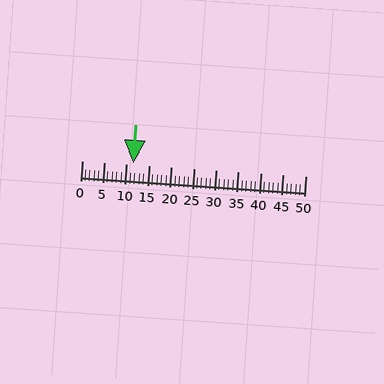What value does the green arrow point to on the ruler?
The green arrow points to approximately 12.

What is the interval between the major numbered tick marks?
The major tick marks are spaced 5 units apart.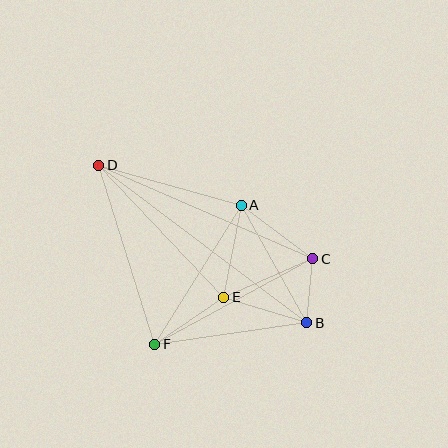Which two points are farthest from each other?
Points B and D are farthest from each other.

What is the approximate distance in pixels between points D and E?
The distance between D and E is approximately 182 pixels.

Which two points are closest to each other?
Points B and C are closest to each other.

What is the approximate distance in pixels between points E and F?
The distance between E and F is approximately 83 pixels.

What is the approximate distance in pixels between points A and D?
The distance between A and D is approximately 148 pixels.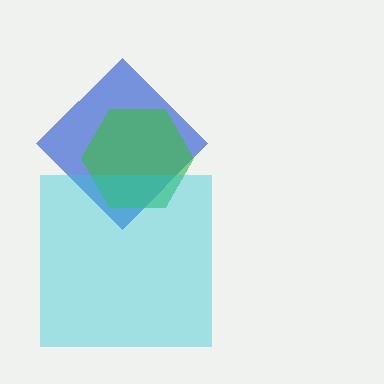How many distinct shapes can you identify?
There are 3 distinct shapes: a blue diamond, a green hexagon, a cyan square.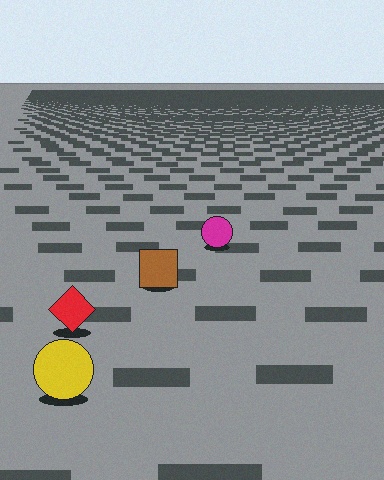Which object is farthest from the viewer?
The magenta circle is farthest from the viewer. It appears smaller and the ground texture around it is denser.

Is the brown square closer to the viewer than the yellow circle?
No. The yellow circle is closer — you can tell from the texture gradient: the ground texture is coarser near it.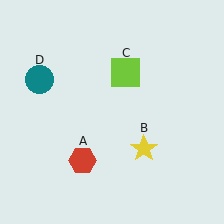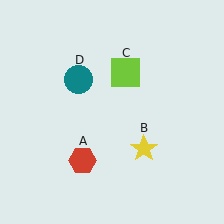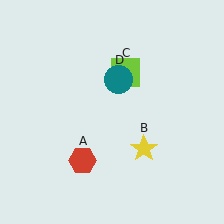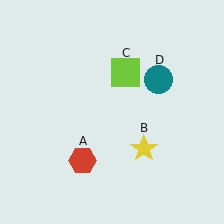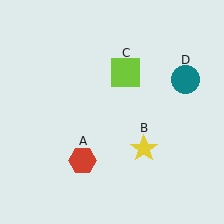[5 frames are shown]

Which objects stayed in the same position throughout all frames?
Red hexagon (object A) and yellow star (object B) and lime square (object C) remained stationary.